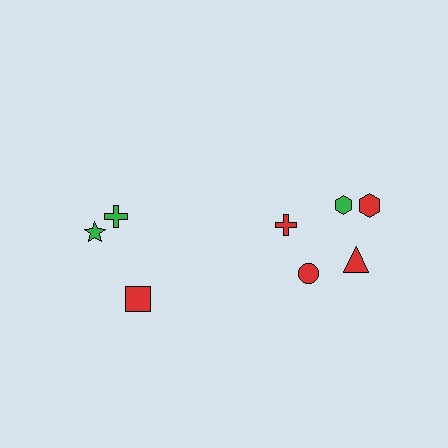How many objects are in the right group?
There are 5 objects.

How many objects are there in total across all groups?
There are 8 objects.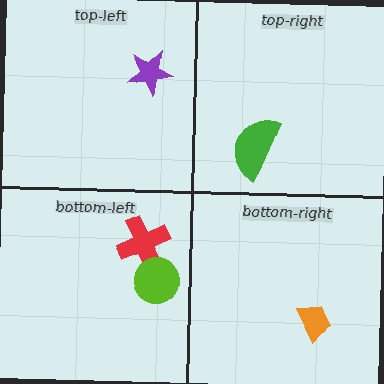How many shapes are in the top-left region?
1.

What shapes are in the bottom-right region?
The orange trapezoid.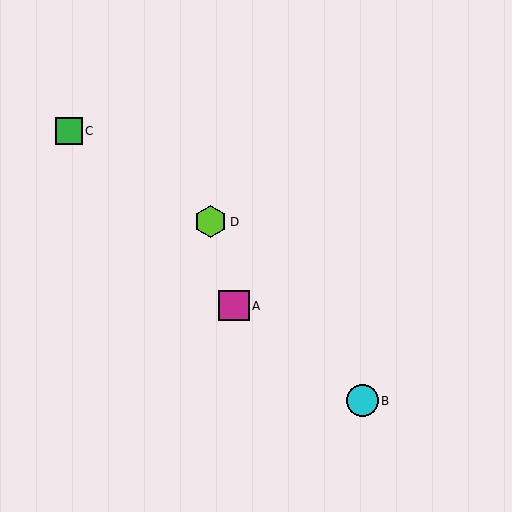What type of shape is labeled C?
Shape C is a green square.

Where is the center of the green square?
The center of the green square is at (69, 131).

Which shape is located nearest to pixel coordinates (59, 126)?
The green square (labeled C) at (69, 131) is nearest to that location.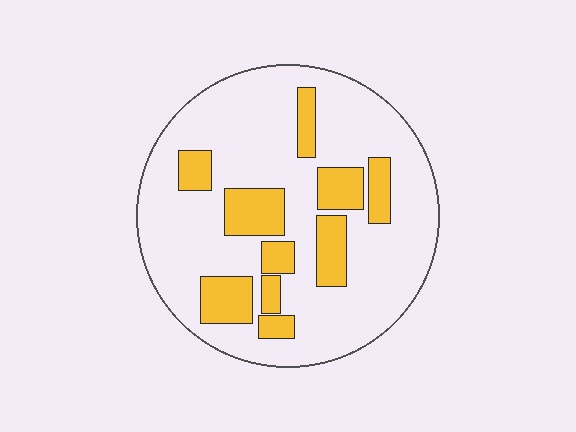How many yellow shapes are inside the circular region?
10.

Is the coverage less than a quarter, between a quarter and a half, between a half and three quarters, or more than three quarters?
Less than a quarter.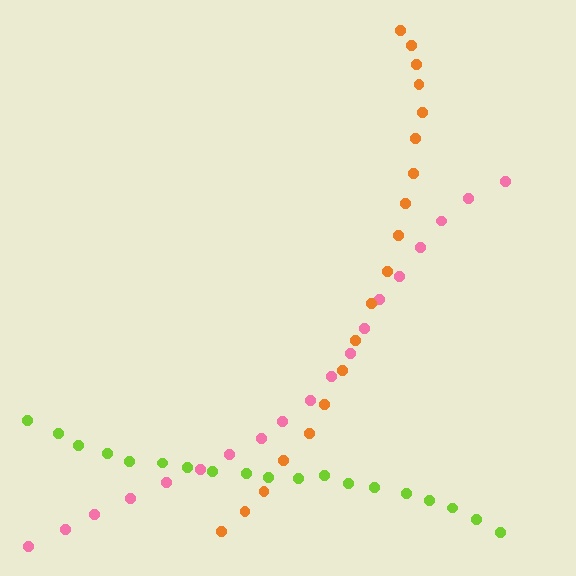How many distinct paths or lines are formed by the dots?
There are 3 distinct paths.